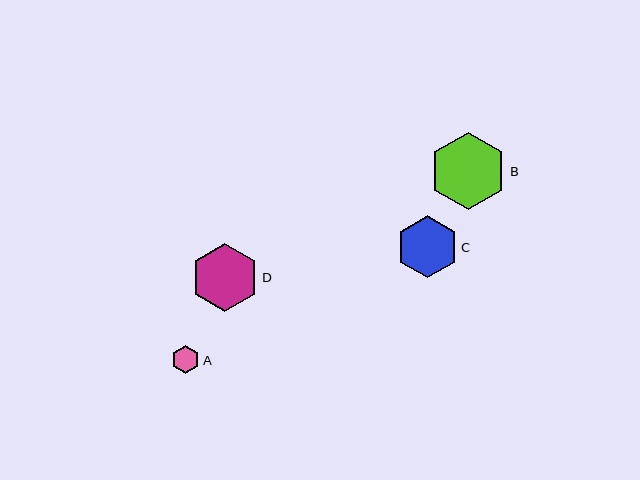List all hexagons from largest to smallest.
From largest to smallest: B, D, C, A.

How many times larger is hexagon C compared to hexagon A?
Hexagon C is approximately 2.2 times the size of hexagon A.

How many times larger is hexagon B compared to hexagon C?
Hexagon B is approximately 1.2 times the size of hexagon C.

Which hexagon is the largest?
Hexagon B is the largest with a size of approximately 77 pixels.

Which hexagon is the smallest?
Hexagon A is the smallest with a size of approximately 28 pixels.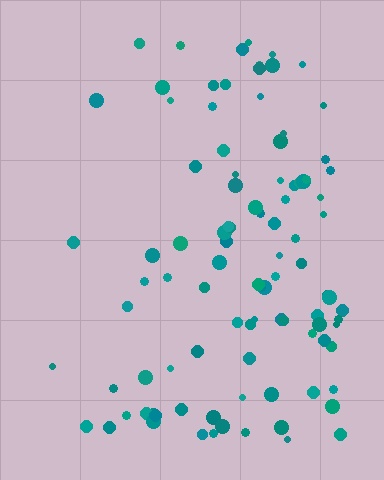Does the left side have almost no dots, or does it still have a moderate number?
Still a moderate number, just noticeably fewer than the right.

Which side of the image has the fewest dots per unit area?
The left.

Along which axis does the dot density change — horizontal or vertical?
Horizontal.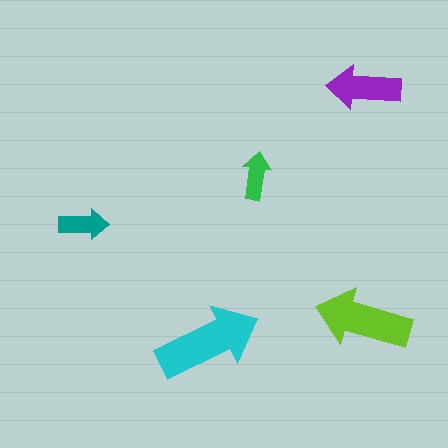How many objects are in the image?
There are 5 objects in the image.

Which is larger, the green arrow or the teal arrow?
The teal one.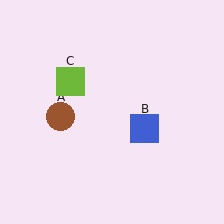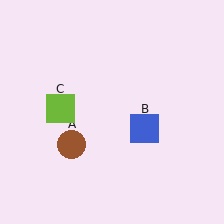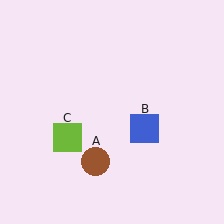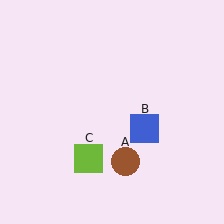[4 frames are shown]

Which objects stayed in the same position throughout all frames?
Blue square (object B) remained stationary.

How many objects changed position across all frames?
2 objects changed position: brown circle (object A), lime square (object C).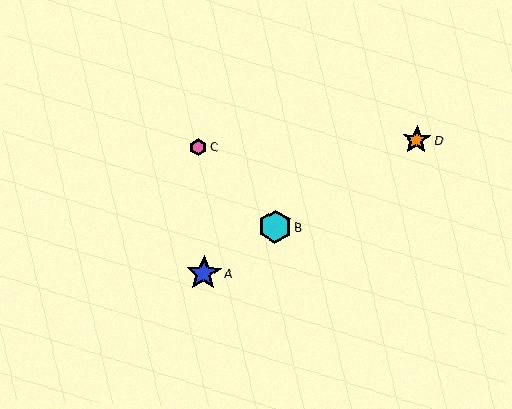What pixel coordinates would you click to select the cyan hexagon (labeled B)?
Click at (275, 227) to select the cyan hexagon B.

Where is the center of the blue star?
The center of the blue star is at (204, 273).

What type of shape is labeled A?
Shape A is a blue star.